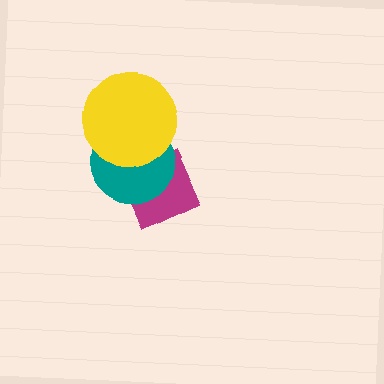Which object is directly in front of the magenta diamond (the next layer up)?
The teal circle is directly in front of the magenta diamond.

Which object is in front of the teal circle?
The yellow circle is in front of the teal circle.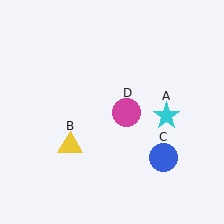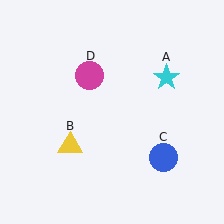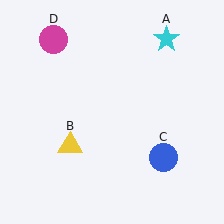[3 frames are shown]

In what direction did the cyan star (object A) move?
The cyan star (object A) moved up.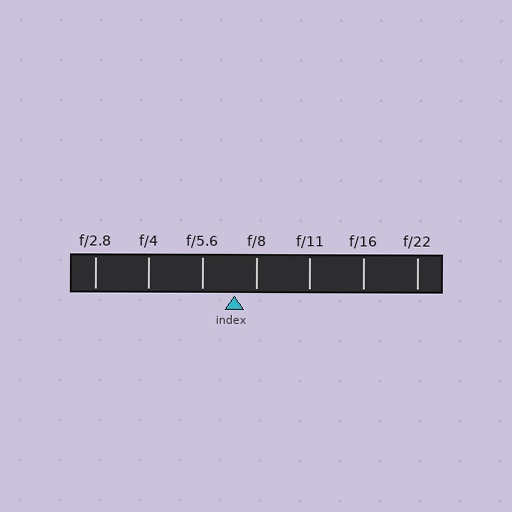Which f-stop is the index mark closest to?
The index mark is closest to f/8.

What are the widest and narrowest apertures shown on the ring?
The widest aperture shown is f/2.8 and the narrowest is f/22.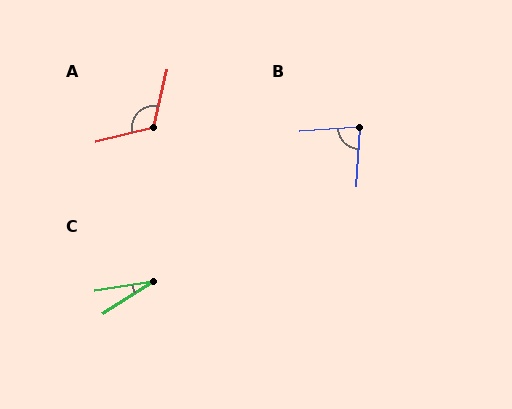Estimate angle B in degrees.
Approximately 82 degrees.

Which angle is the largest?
A, at approximately 117 degrees.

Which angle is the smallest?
C, at approximately 24 degrees.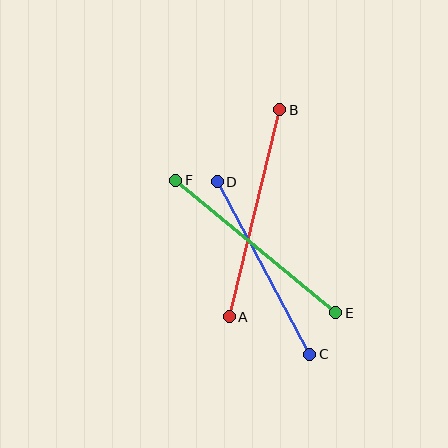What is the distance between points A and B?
The distance is approximately 213 pixels.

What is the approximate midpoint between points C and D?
The midpoint is at approximately (264, 268) pixels.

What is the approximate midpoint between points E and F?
The midpoint is at approximately (256, 247) pixels.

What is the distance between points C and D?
The distance is approximately 196 pixels.